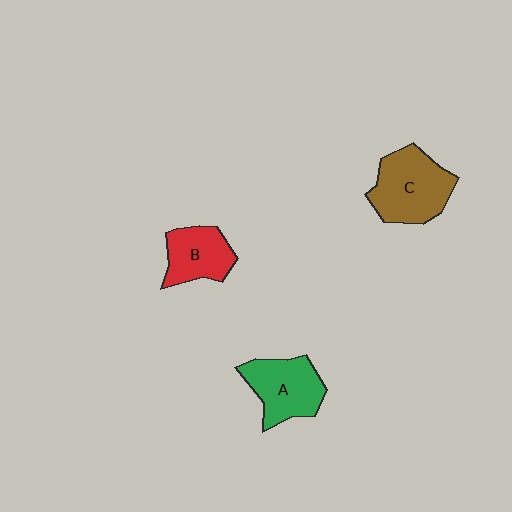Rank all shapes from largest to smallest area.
From largest to smallest: C (brown), A (green), B (red).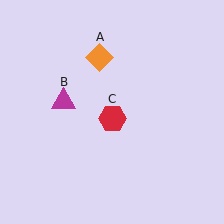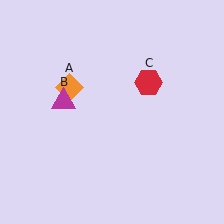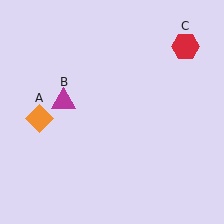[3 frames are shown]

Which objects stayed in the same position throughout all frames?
Magenta triangle (object B) remained stationary.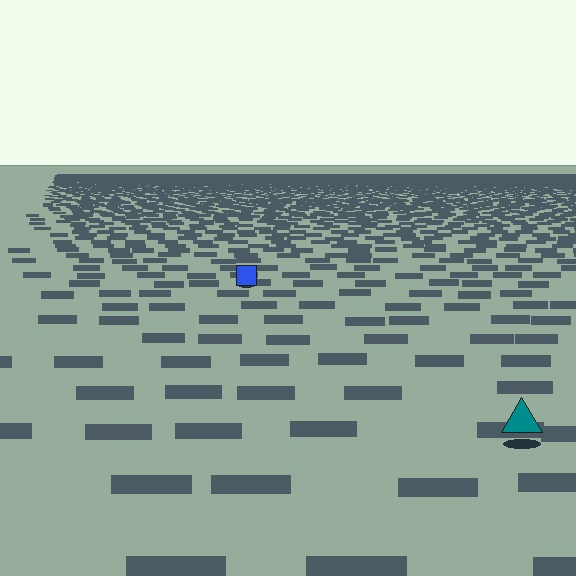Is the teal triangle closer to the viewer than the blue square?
Yes. The teal triangle is closer — you can tell from the texture gradient: the ground texture is coarser near it.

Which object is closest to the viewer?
The teal triangle is closest. The texture marks near it are larger and more spread out.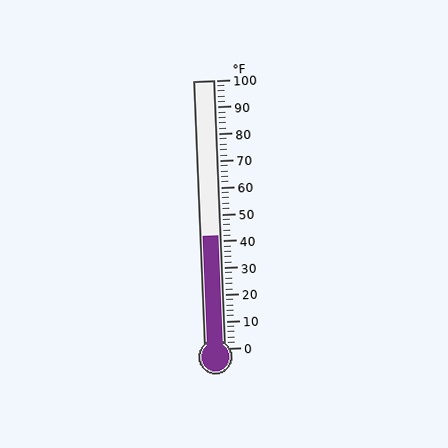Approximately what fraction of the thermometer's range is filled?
The thermometer is filled to approximately 40% of its range.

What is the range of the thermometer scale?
The thermometer scale ranges from 0°F to 100°F.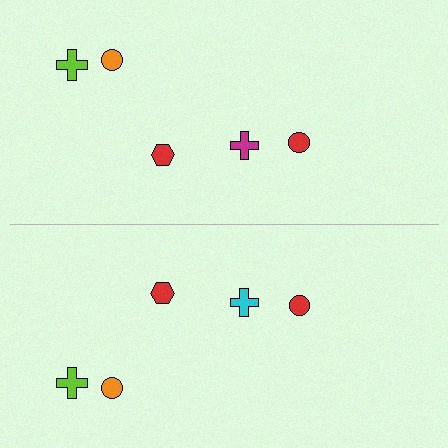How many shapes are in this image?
There are 10 shapes in this image.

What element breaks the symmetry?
The cyan cross on the bottom side breaks the symmetry — its mirror counterpart is magenta.